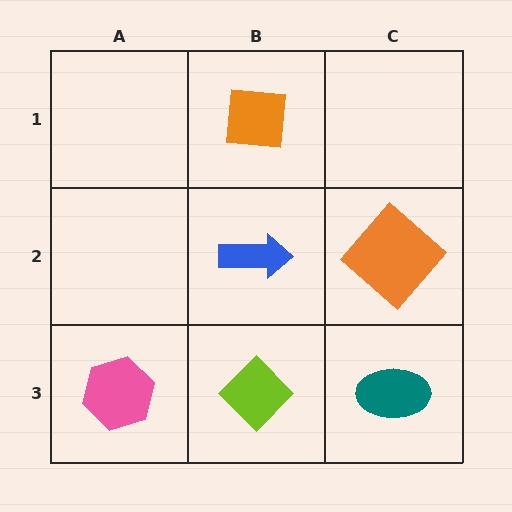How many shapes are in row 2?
2 shapes.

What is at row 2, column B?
A blue arrow.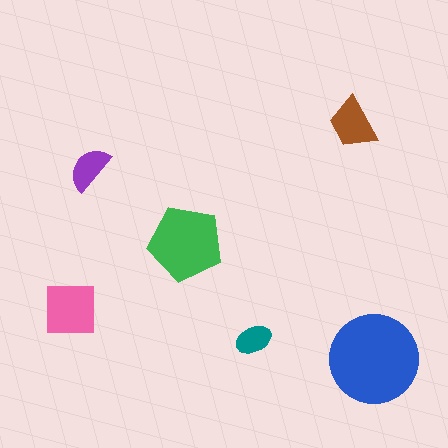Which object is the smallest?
The teal ellipse.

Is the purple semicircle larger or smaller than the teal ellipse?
Larger.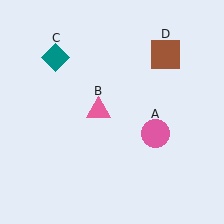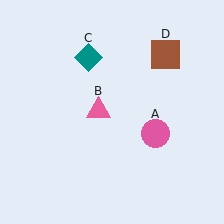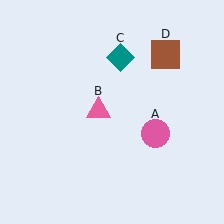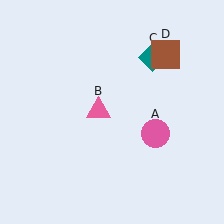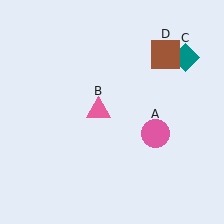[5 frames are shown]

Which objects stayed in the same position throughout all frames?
Pink circle (object A) and pink triangle (object B) and brown square (object D) remained stationary.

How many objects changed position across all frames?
1 object changed position: teal diamond (object C).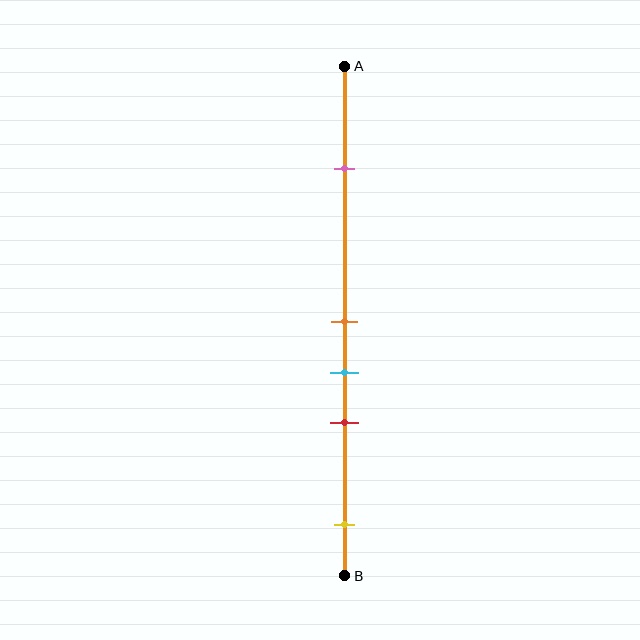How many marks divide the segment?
There are 5 marks dividing the segment.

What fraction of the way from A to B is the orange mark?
The orange mark is approximately 50% (0.5) of the way from A to B.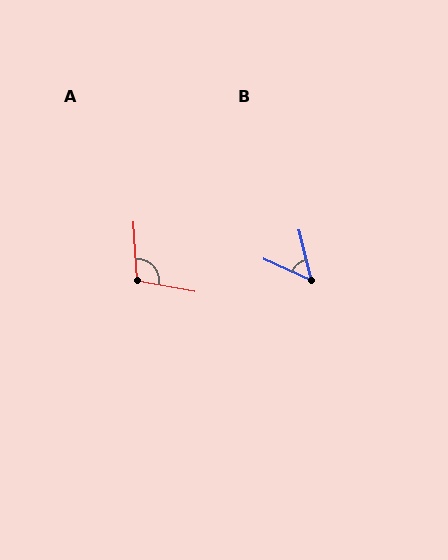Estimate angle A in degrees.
Approximately 103 degrees.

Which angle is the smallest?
B, at approximately 52 degrees.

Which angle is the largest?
A, at approximately 103 degrees.